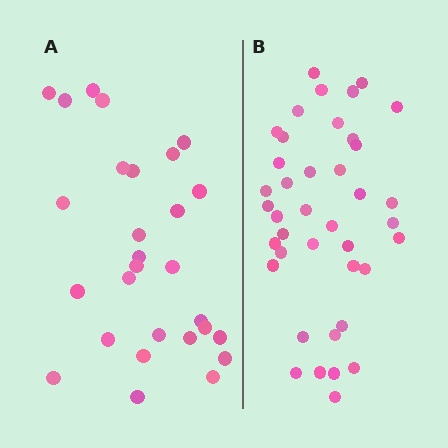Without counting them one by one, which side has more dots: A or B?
Region B (the right region) has more dots.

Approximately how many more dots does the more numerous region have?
Region B has roughly 12 or so more dots than region A.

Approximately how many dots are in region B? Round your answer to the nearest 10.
About 40 dots.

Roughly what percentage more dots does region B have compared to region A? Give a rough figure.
About 45% more.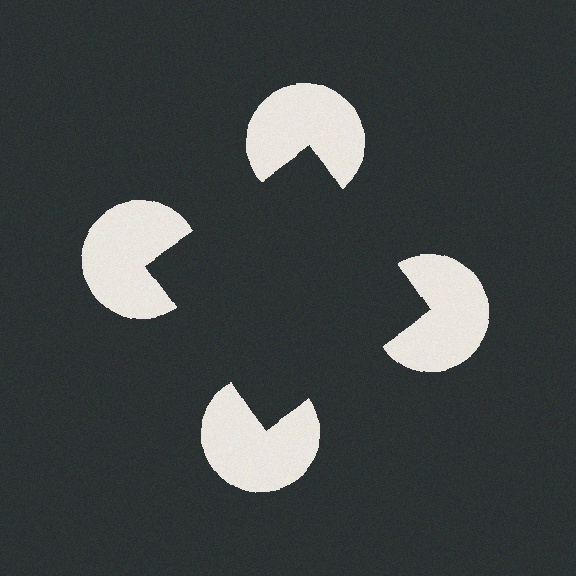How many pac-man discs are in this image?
There are 4 — one at each vertex of the illusory square.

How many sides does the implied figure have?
4 sides.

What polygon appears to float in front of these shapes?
An illusory square — its edges are inferred from the aligned wedge cuts in the pac-man discs, not physically drawn.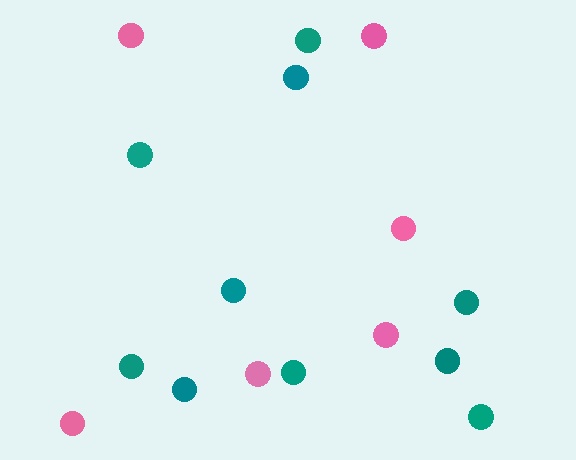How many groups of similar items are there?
There are 2 groups: one group of pink circles (6) and one group of teal circles (10).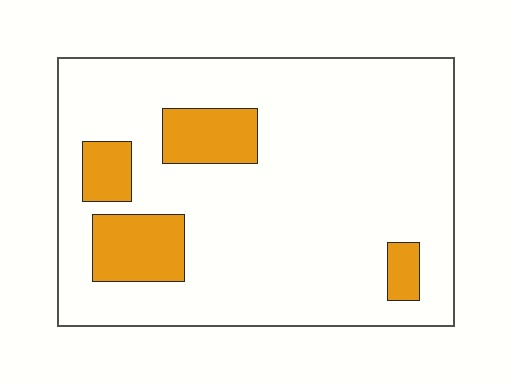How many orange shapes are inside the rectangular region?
4.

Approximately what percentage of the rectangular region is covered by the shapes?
Approximately 15%.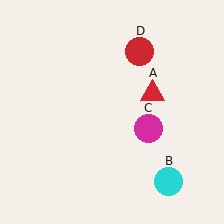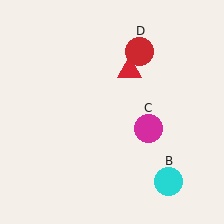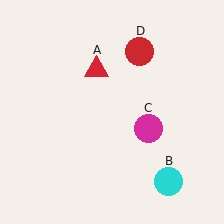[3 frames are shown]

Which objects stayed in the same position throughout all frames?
Cyan circle (object B) and magenta circle (object C) and red circle (object D) remained stationary.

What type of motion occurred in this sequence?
The red triangle (object A) rotated counterclockwise around the center of the scene.